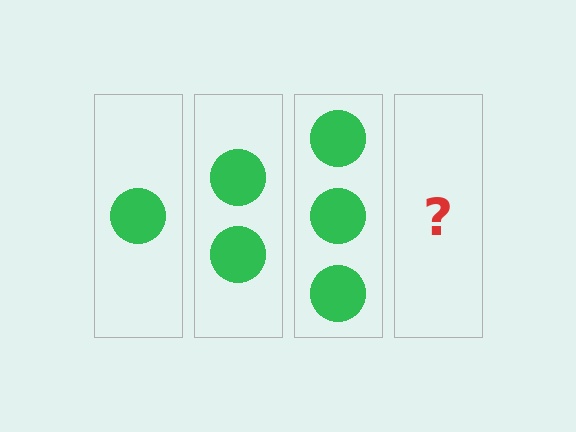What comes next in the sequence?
The next element should be 4 circles.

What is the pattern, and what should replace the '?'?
The pattern is that each step adds one more circle. The '?' should be 4 circles.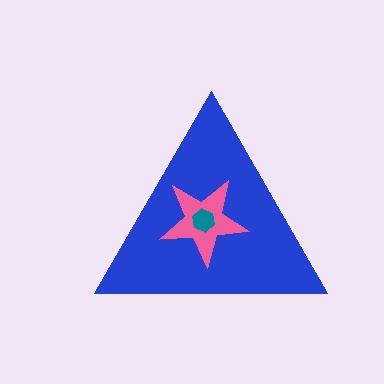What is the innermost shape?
The teal hexagon.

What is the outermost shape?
The blue triangle.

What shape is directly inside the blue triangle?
The pink star.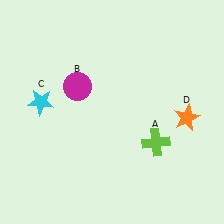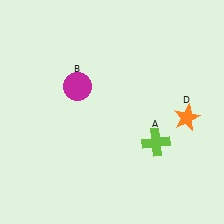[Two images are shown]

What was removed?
The cyan star (C) was removed in Image 2.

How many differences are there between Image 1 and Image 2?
There is 1 difference between the two images.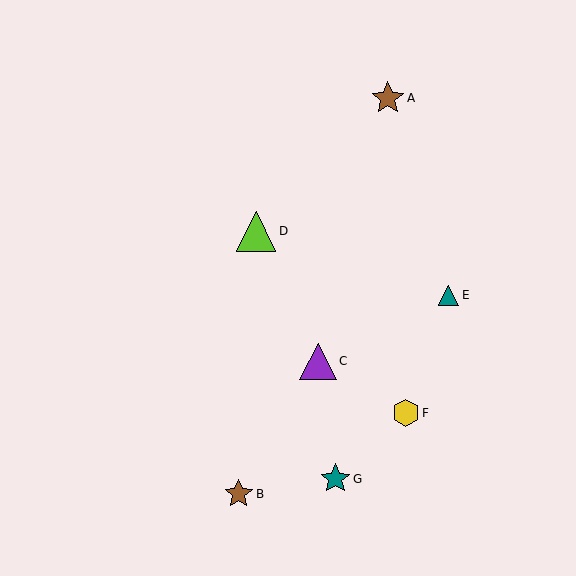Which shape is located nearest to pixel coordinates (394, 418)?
The yellow hexagon (labeled F) at (406, 413) is nearest to that location.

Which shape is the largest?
The lime triangle (labeled D) is the largest.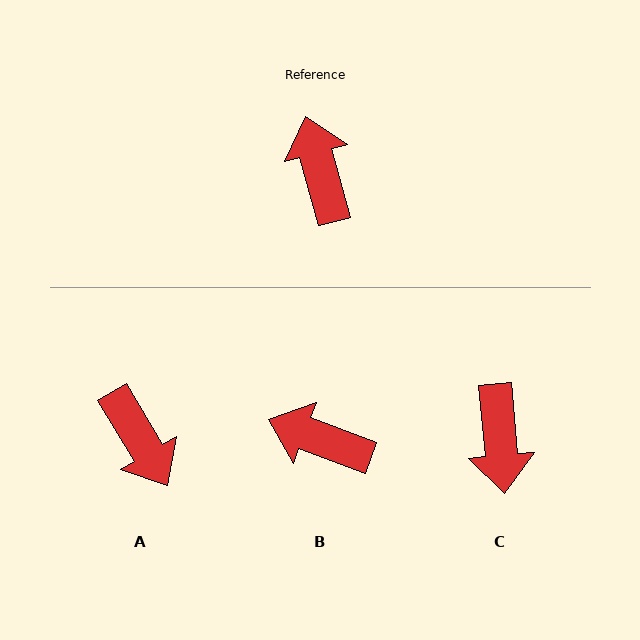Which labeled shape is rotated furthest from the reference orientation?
C, about 170 degrees away.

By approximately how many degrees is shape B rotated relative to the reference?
Approximately 54 degrees counter-clockwise.